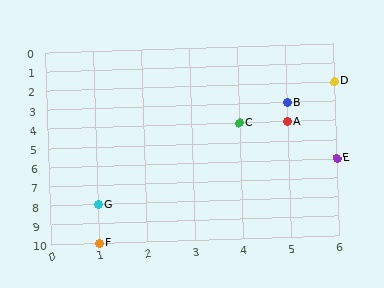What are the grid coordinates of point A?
Point A is at grid coordinates (5, 4).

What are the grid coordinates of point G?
Point G is at grid coordinates (1, 8).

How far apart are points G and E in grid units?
Points G and E are 5 columns and 2 rows apart (about 5.4 grid units diagonally).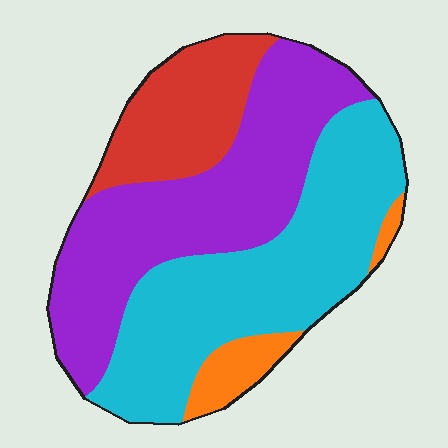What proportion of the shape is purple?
Purple takes up between a third and a half of the shape.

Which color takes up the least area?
Orange, at roughly 5%.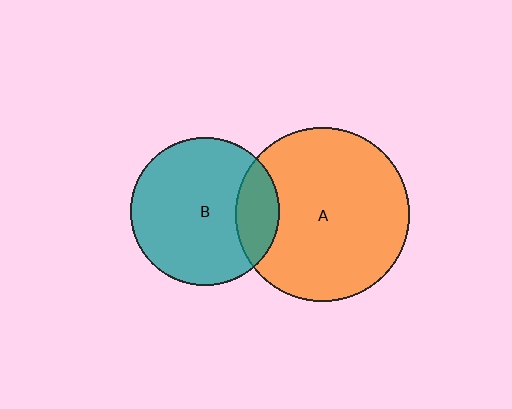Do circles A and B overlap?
Yes.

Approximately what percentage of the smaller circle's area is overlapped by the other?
Approximately 20%.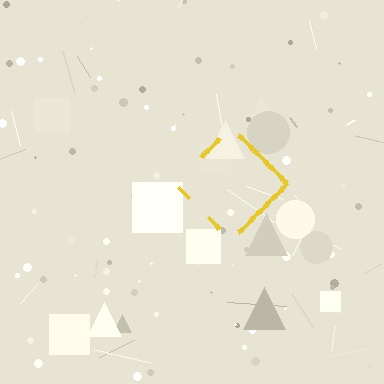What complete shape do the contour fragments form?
The contour fragments form a diamond.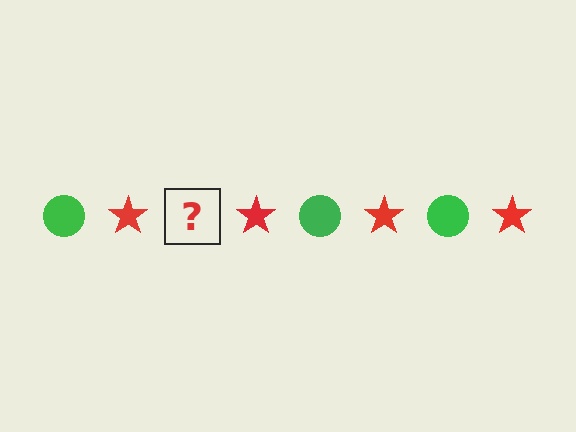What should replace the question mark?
The question mark should be replaced with a green circle.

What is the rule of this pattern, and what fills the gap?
The rule is that the pattern alternates between green circle and red star. The gap should be filled with a green circle.